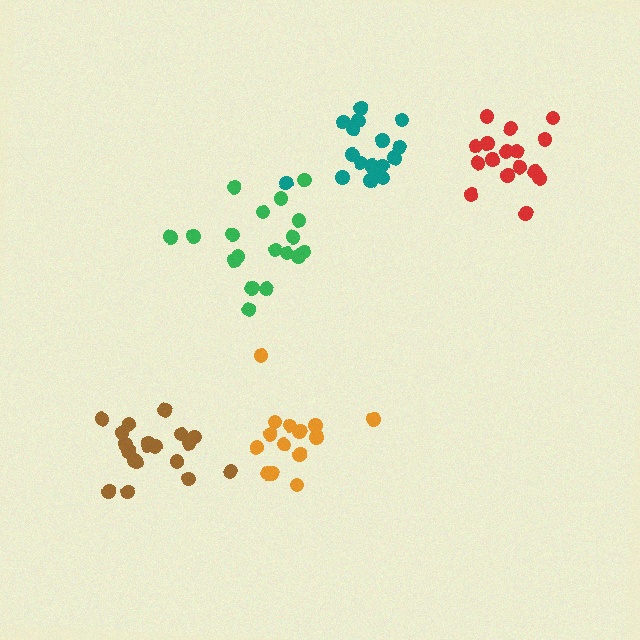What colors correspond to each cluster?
The clusters are colored: red, orange, green, teal, brown.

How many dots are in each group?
Group 1: 16 dots, Group 2: 14 dots, Group 3: 18 dots, Group 4: 17 dots, Group 5: 19 dots (84 total).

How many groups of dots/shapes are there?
There are 5 groups.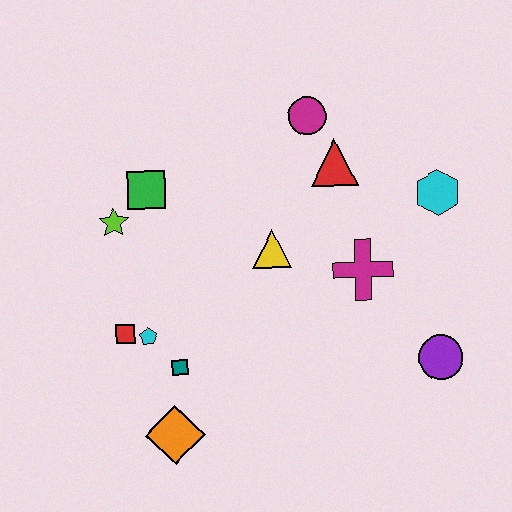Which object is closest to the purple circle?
The magenta cross is closest to the purple circle.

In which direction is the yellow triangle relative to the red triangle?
The yellow triangle is below the red triangle.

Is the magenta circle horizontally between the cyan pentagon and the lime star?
No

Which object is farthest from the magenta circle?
The orange diamond is farthest from the magenta circle.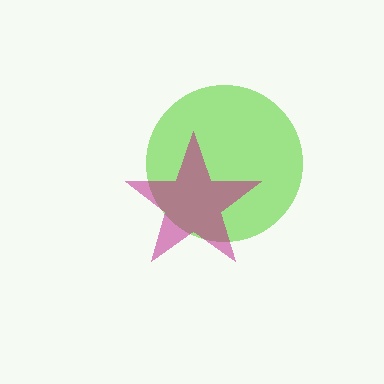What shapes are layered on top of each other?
The layered shapes are: a lime circle, a magenta star.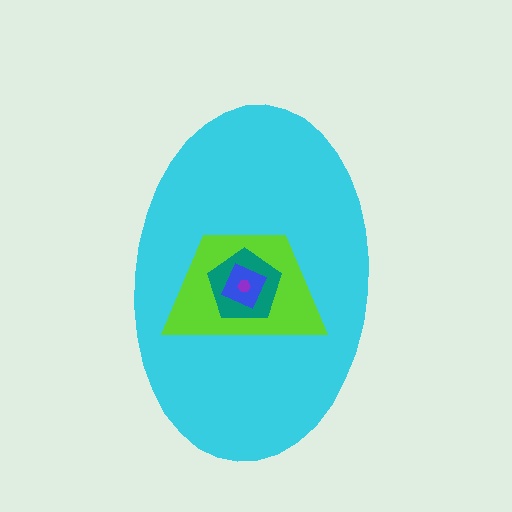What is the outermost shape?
The cyan ellipse.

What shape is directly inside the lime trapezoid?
The teal pentagon.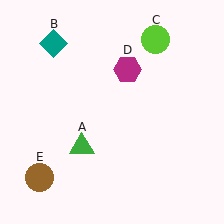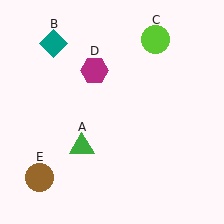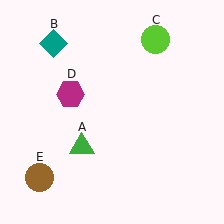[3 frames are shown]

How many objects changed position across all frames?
1 object changed position: magenta hexagon (object D).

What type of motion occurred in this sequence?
The magenta hexagon (object D) rotated counterclockwise around the center of the scene.